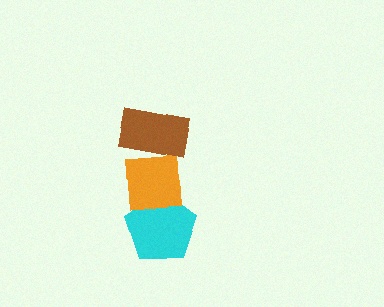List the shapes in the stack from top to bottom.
From top to bottom: the brown rectangle, the orange square, the cyan pentagon.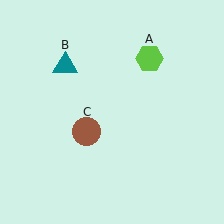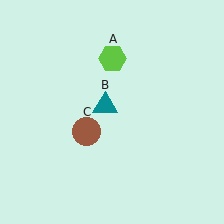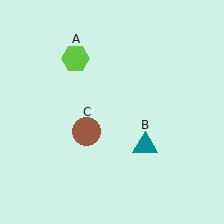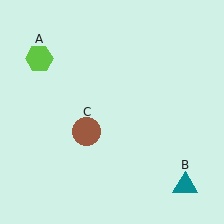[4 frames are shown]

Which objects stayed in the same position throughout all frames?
Brown circle (object C) remained stationary.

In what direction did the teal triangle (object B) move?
The teal triangle (object B) moved down and to the right.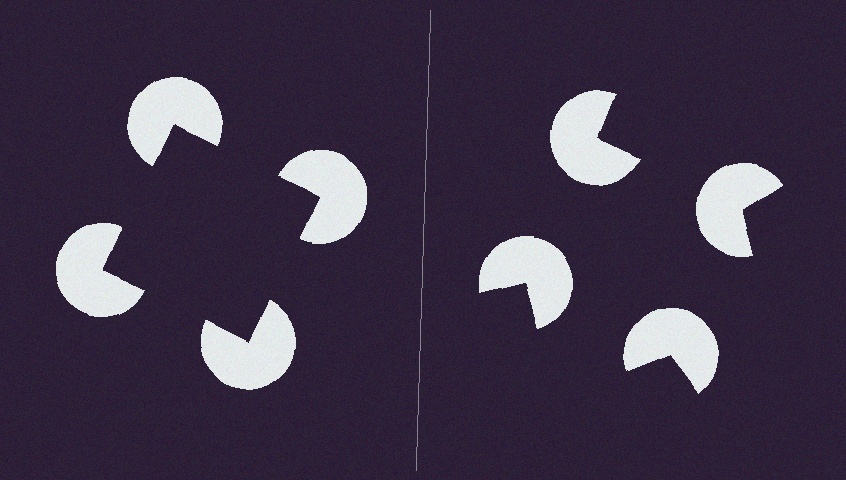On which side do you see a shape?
An illusory square appears on the left side. On the right side the wedge cuts are rotated, so no coherent shape forms.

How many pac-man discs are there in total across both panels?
8 — 4 on each side.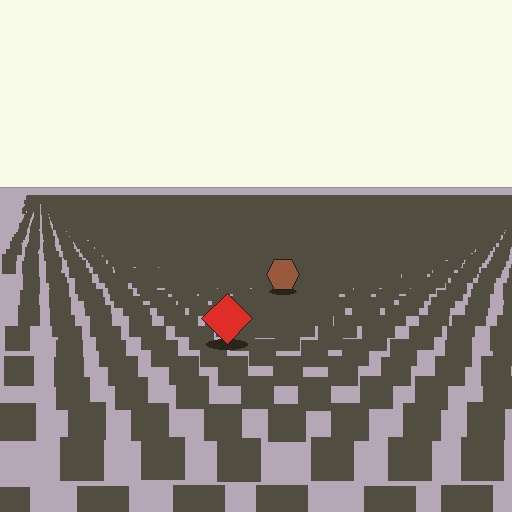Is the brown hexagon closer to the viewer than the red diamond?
No. The red diamond is closer — you can tell from the texture gradient: the ground texture is coarser near it.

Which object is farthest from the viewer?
The brown hexagon is farthest from the viewer. It appears smaller and the ground texture around it is denser.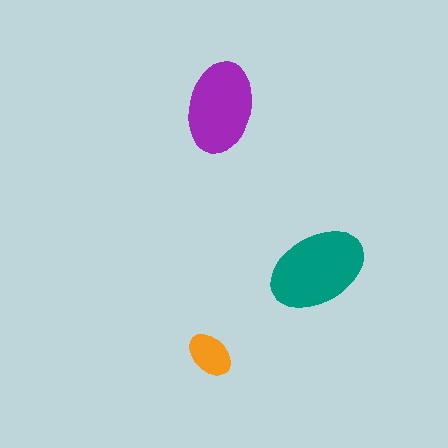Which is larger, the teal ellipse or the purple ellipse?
The teal one.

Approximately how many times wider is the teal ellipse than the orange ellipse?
About 2 times wider.